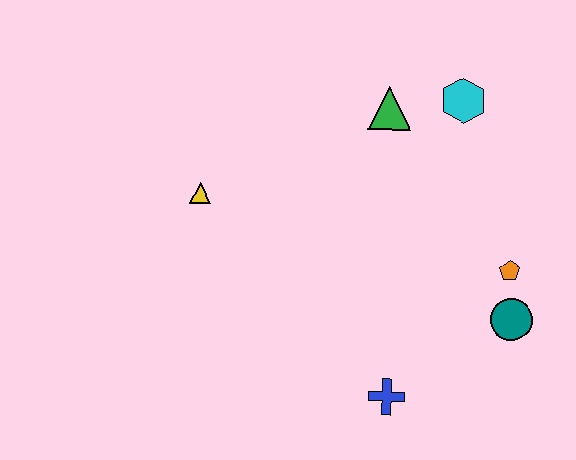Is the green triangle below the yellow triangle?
No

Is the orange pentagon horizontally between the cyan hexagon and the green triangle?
No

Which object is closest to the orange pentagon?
The teal circle is closest to the orange pentagon.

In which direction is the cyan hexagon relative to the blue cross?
The cyan hexagon is above the blue cross.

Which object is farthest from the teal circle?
The yellow triangle is farthest from the teal circle.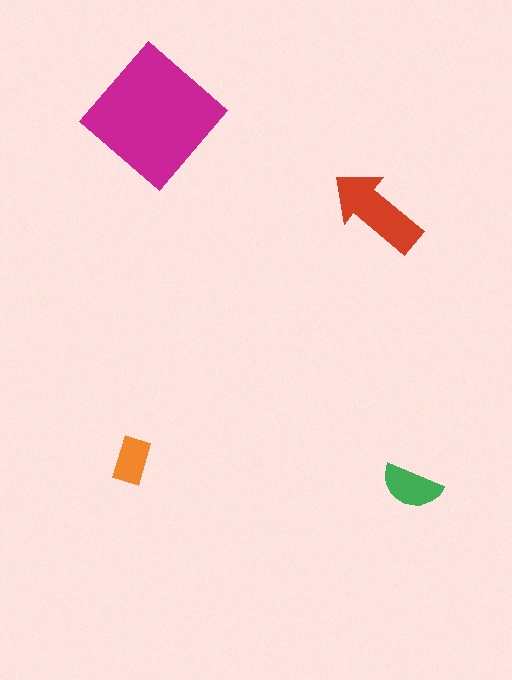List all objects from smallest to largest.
The orange rectangle, the green semicircle, the red arrow, the magenta diamond.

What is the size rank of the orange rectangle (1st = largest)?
4th.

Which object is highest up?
The magenta diamond is topmost.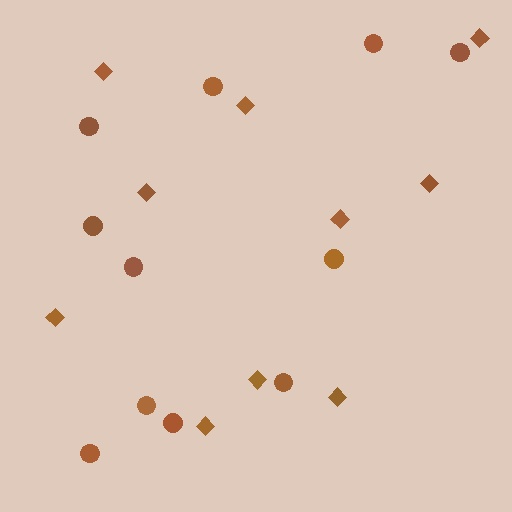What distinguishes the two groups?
There are 2 groups: one group of diamonds (10) and one group of circles (11).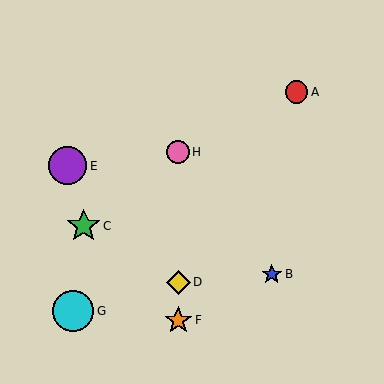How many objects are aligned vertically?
3 objects (D, F, H) are aligned vertically.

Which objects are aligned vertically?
Objects D, F, H are aligned vertically.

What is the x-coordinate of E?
Object E is at x≈68.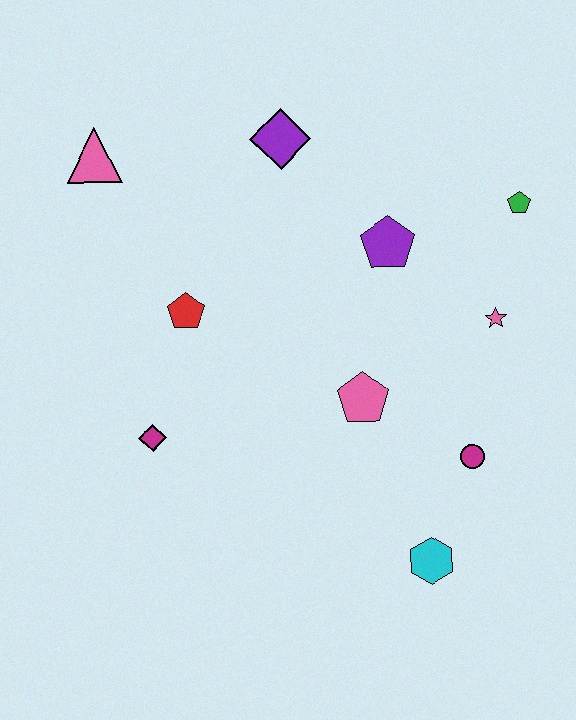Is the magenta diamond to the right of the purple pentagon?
No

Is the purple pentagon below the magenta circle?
No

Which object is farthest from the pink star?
The pink triangle is farthest from the pink star.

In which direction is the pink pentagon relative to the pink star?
The pink pentagon is to the left of the pink star.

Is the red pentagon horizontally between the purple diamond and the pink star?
No